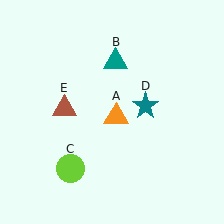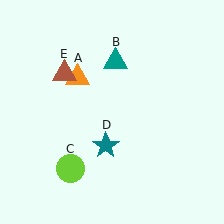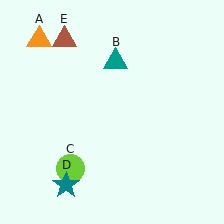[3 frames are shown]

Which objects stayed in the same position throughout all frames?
Teal triangle (object B) and lime circle (object C) remained stationary.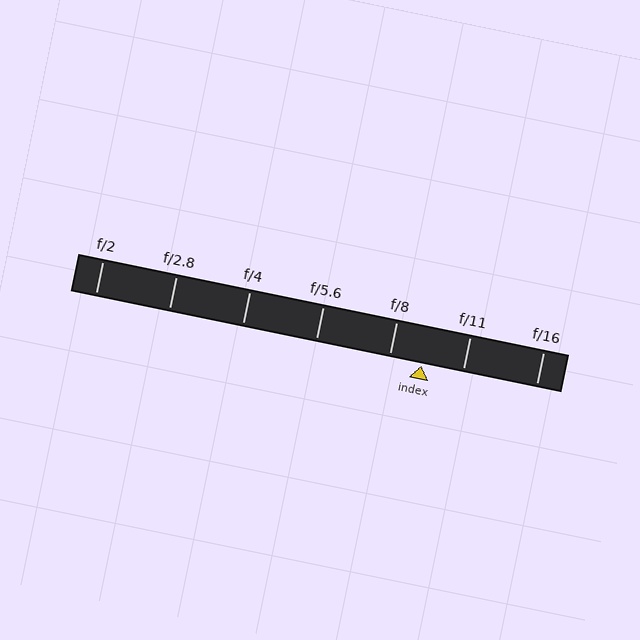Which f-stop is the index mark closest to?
The index mark is closest to f/8.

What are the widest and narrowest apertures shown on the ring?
The widest aperture shown is f/2 and the narrowest is f/16.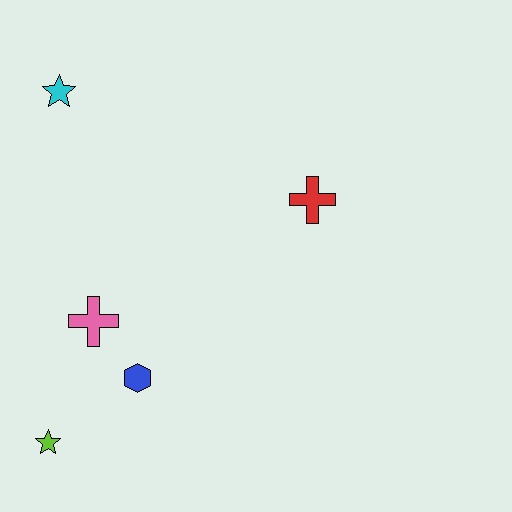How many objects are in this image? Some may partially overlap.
There are 5 objects.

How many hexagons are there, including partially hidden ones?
There is 1 hexagon.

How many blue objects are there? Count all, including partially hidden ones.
There is 1 blue object.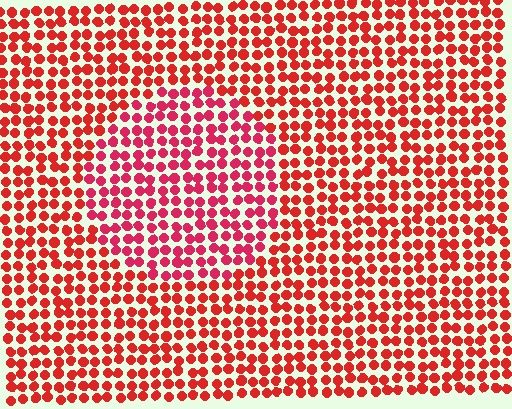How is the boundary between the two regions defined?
The boundary is defined purely by a slight shift in hue (about 20 degrees). Spacing, size, and orientation are identical on both sides.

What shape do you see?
I see a circle.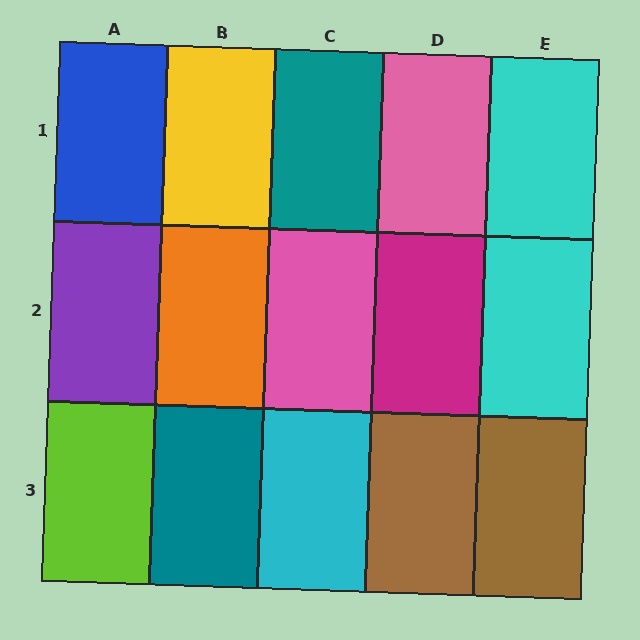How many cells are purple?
1 cell is purple.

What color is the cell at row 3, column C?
Cyan.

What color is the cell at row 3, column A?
Lime.